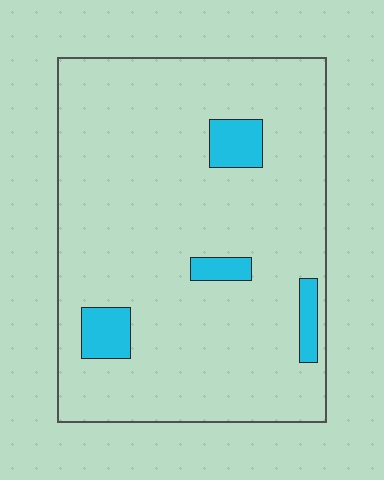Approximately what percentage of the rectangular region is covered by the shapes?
Approximately 10%.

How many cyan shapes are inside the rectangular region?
4.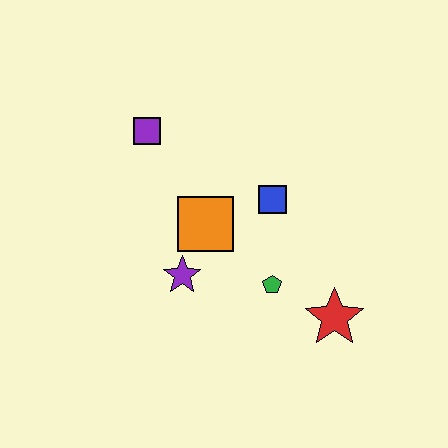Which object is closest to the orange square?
The purple star is closest to the orange square.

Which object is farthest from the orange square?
The red star is farthest from the orange square.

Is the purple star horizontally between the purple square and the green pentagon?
Yes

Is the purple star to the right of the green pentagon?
No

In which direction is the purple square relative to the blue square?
The purple square is to the left of the blue square.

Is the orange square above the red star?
Yes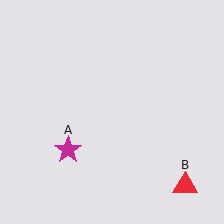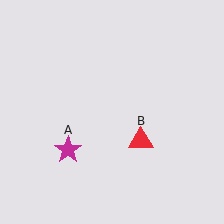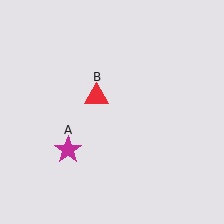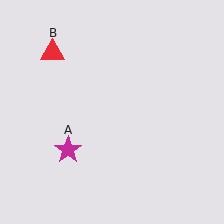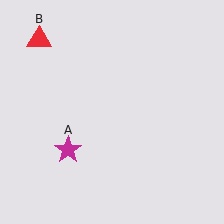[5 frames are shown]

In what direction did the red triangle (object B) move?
The red triangle (object B) moved up and to the left.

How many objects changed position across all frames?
1 object changed position: red triangle (object B).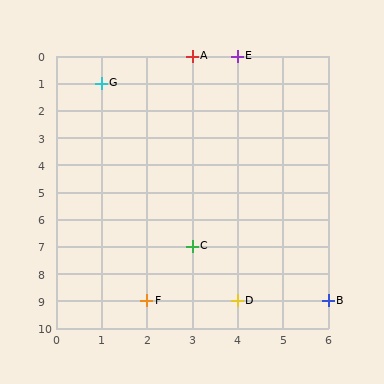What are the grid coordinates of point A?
Point A is at grid coordinates (3, 0).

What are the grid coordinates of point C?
Point C is at grid coordinates (3, 7).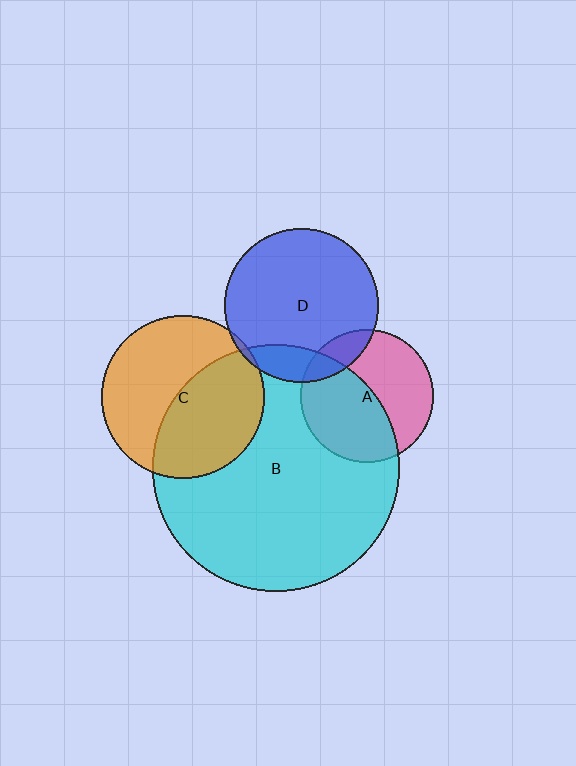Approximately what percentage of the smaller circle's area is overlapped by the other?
Approximately 5%.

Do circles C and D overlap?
Yes.